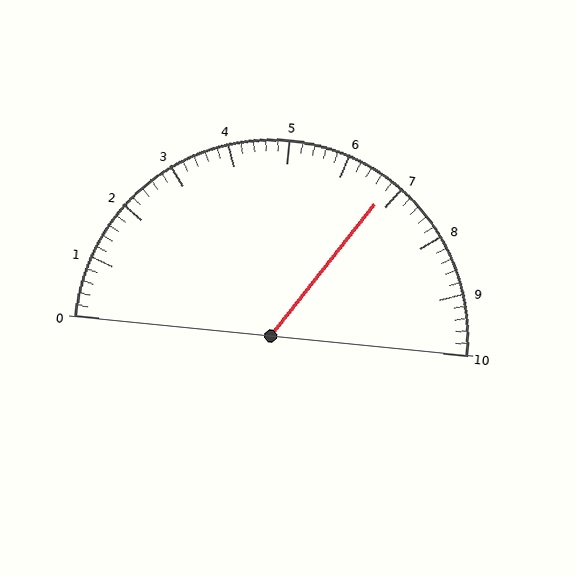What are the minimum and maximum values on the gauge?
The gauge ranges from 0 to 10.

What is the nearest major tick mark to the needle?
The nearest major tick mark is 7.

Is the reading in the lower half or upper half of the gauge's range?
The reading is in the upper half of the range (0 to 10).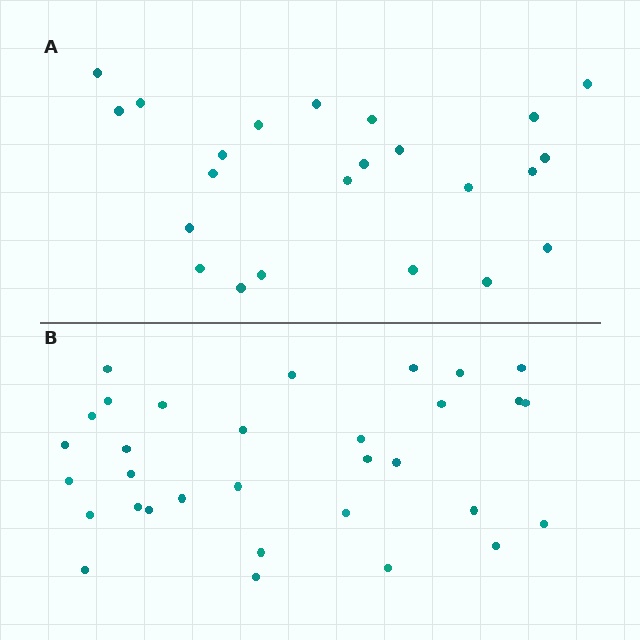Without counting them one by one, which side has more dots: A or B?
Region B (the bottom region) has more dots.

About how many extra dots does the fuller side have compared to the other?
Region B has roughly 8 or so more dots than region A.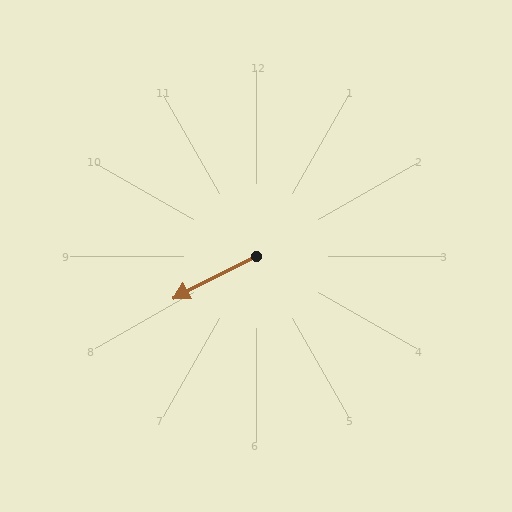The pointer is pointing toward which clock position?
Roughly 8 o'clock.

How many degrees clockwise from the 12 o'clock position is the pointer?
Approximately 243 degrees.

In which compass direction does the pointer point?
Southwest.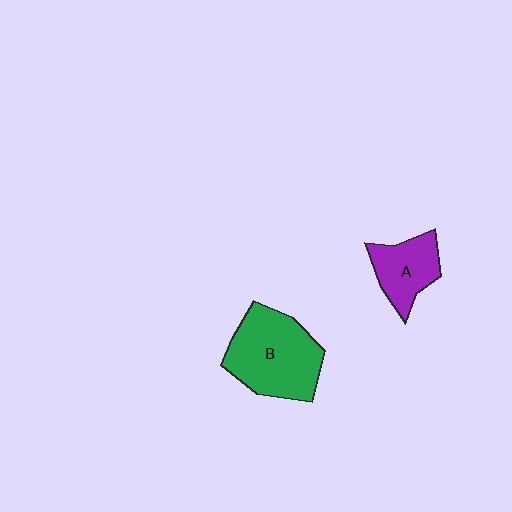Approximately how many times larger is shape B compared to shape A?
Approximately 1.8 times.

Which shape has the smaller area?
Shape A (purple).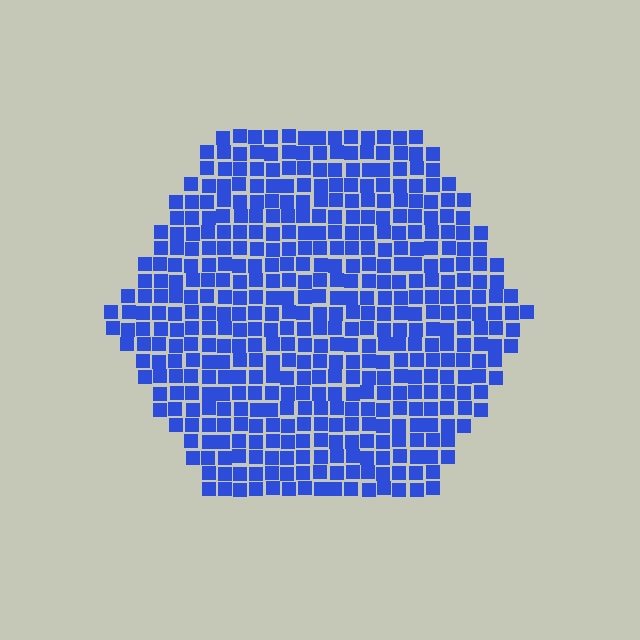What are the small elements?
The small elements are squares.